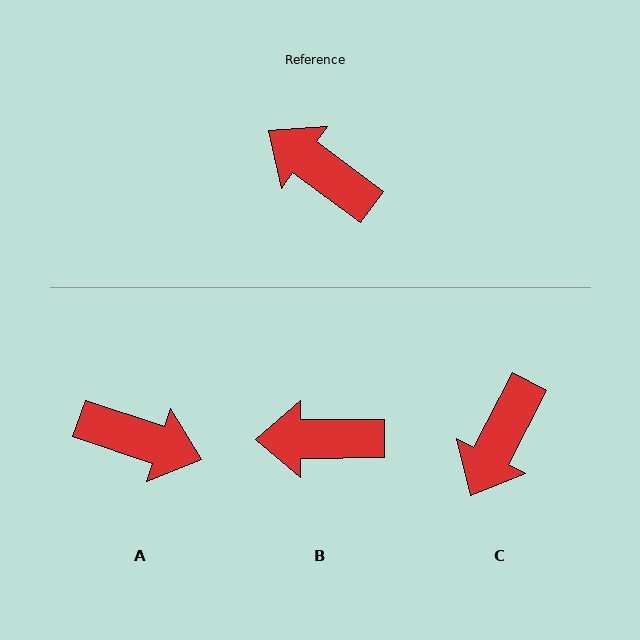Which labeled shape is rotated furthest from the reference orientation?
A, about 162 degrees away.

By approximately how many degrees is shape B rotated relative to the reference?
Approximately 37 degrees counter-clockwise.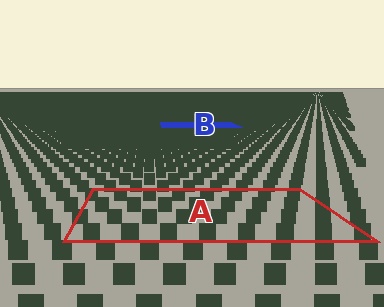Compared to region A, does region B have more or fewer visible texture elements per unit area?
Region B has more texture elements per unit area — they are packed more densely because it is farther away.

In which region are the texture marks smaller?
The texture marks are smaller in region B, because it is farther away.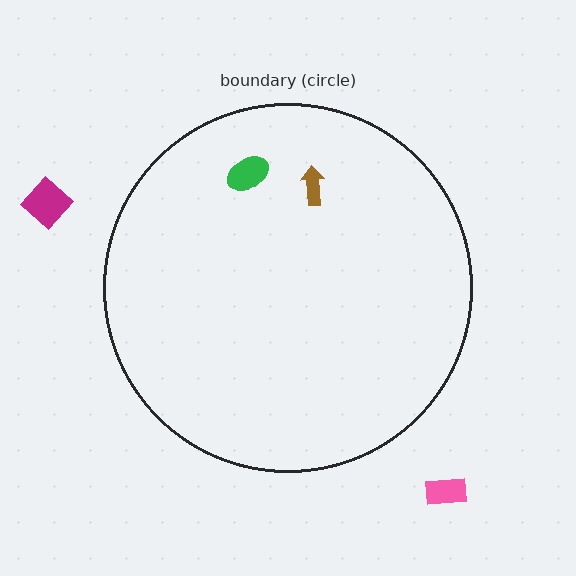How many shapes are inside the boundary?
2 inside, 2 outside.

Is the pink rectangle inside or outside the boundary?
Outside.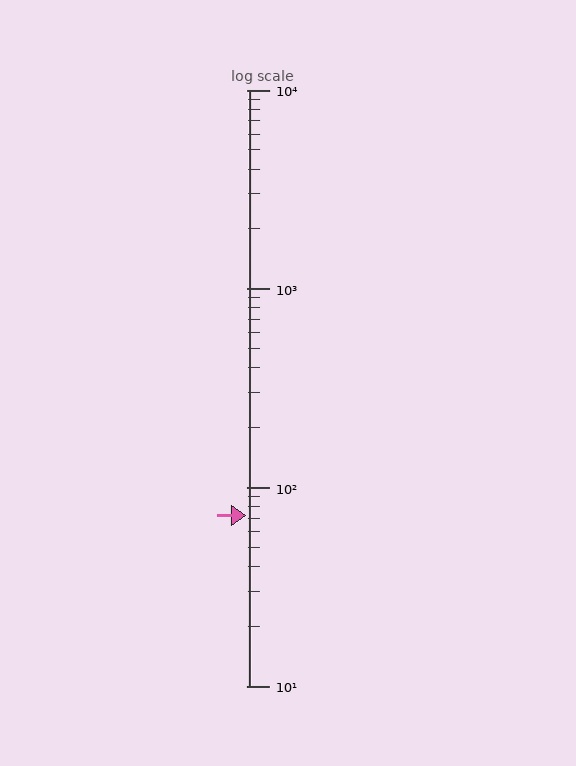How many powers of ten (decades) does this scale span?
The scale spans 3 decades, from 10 to 10000.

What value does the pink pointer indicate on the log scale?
The pointer indicates approximately 72.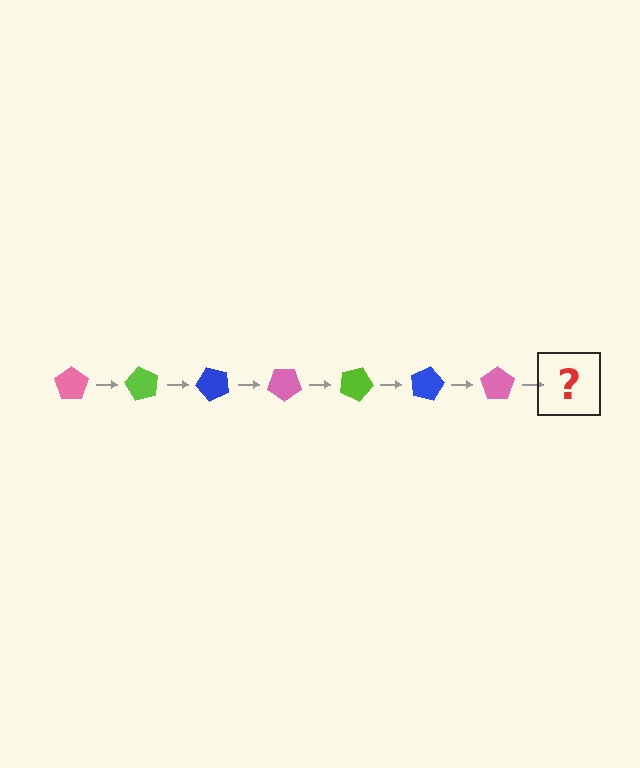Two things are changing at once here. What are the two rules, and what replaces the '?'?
The two rules are that it rotates 60 degrees each step and the color cycles through pink, lime, and blue. The '?' should be a lime pentagon, rotated 420 degrees from the start.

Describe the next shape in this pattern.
It should be a lime pentagon, rotated 420 degrees from the start.